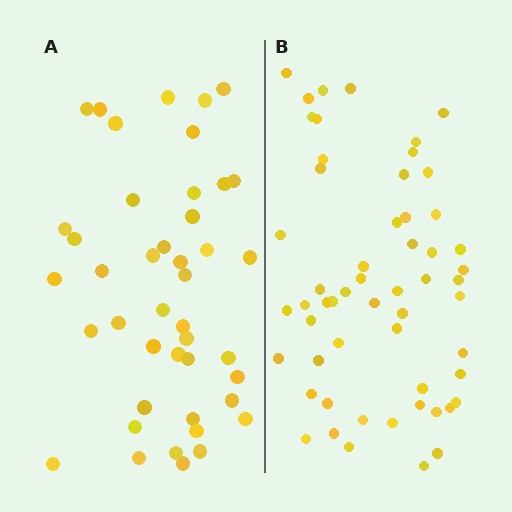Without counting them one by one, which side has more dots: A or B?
Region B (the right region) has more dots.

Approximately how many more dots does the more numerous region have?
Region B has approximately 15 more dots than region A.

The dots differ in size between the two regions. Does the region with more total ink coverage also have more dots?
No. Region A has more total ink coverage because its dots are larger, but region B actually contains more individual dots. Total area can be misleading — the number of items is what matters here.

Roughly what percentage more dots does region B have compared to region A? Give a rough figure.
About 30% more.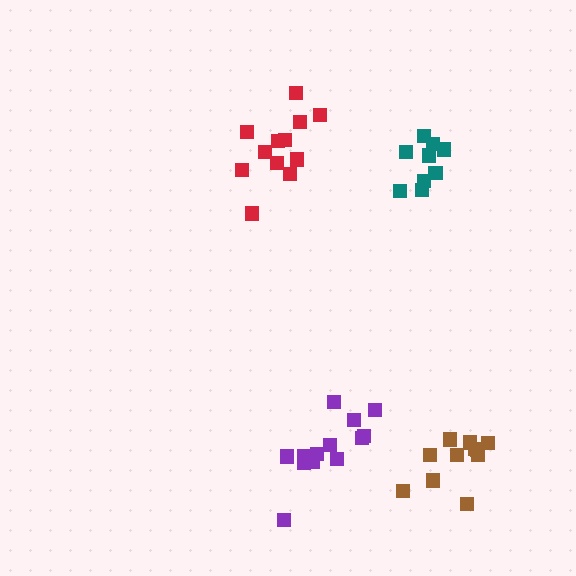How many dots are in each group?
Group 1: 12 dots, Group 2: 9 dots, Group 3: 13 dots, Group 4: 11 dots (45 total).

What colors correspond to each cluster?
The clusters are colored: red, teal, purple, brown.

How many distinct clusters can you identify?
There are 4 distinct clusters.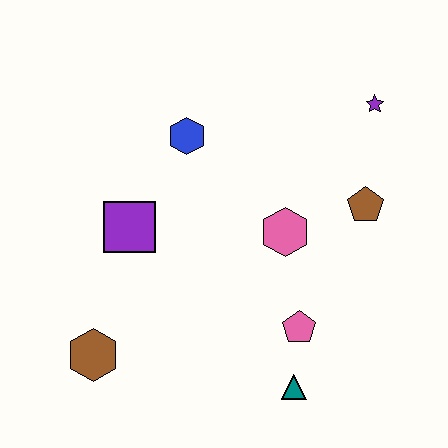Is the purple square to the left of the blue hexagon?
Yes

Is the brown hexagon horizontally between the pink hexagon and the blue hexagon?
No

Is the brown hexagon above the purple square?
No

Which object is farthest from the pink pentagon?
The purple star is farthest from the pink pentagon.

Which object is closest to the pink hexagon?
The brown pentagon is closest to the pink hexagon.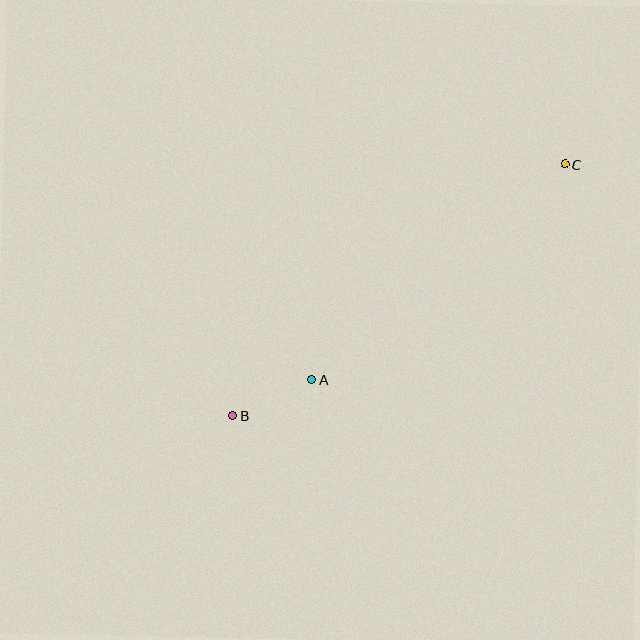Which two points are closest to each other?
Points A and B are closest to each other.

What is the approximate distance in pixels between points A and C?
The distance between A and C is approximately 333 pixels.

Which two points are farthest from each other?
Points B and C are farthest from each other.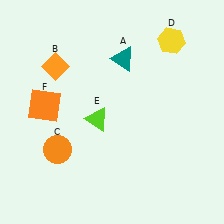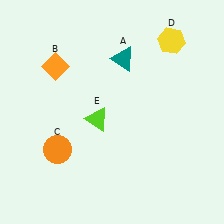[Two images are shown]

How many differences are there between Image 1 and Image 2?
There is 1 difference between the two images.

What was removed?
The orange square (F) was removed in Image 2.